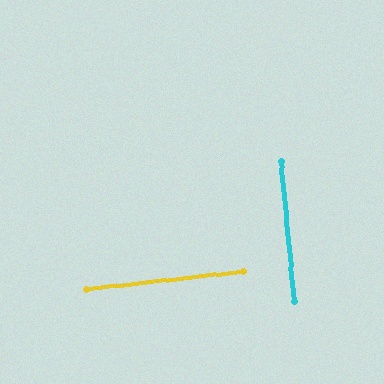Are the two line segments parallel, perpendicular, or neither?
Perpendicular — they meet at approximately 89°.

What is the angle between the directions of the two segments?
Approximately 89 degrees.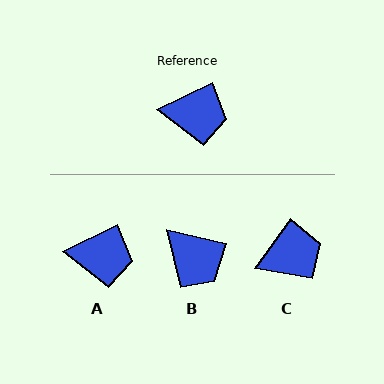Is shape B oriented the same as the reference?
No, it is off by about 39 degrees.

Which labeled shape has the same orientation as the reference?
A.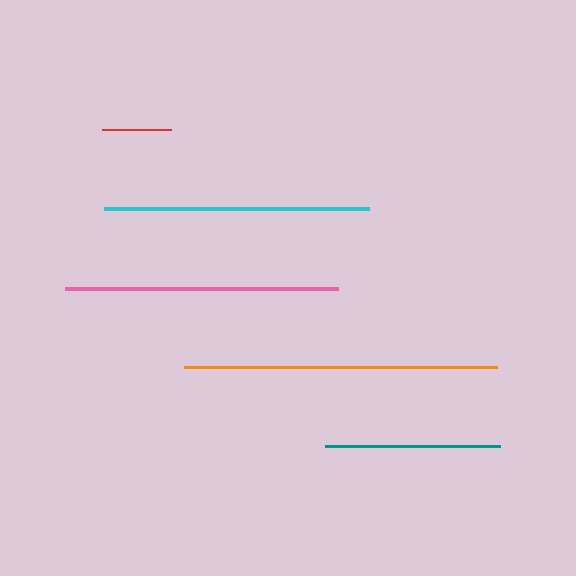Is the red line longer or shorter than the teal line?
The teal line is longer than the red line.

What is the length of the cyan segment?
The cyan segment is approximately 265 pixels long.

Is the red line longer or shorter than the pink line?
The pink line is longer than the red line.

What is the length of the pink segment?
The pink segment is approximately 273 pixels long.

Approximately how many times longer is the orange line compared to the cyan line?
The orange line is approximately 1.2 times the length of the cyan line.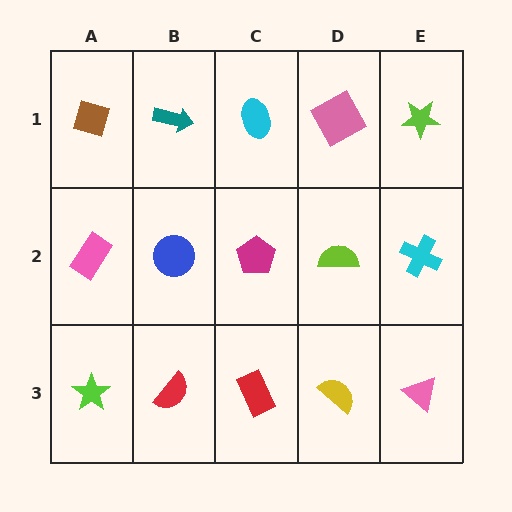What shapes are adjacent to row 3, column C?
A magenta pentagon (row 2, column C), a red semicircle (row 3, column B), a yellow semicircle (row 3, column D).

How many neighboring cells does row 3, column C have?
3.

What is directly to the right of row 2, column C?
A lime semicircle.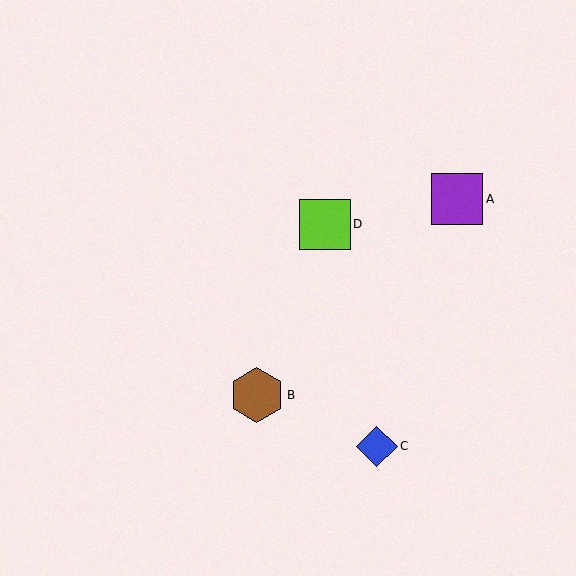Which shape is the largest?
The brown hexagon (labeled B) is the largest.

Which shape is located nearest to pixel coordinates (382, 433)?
The blue diamond (labeled C) at (377, 446) is nearest to that location.